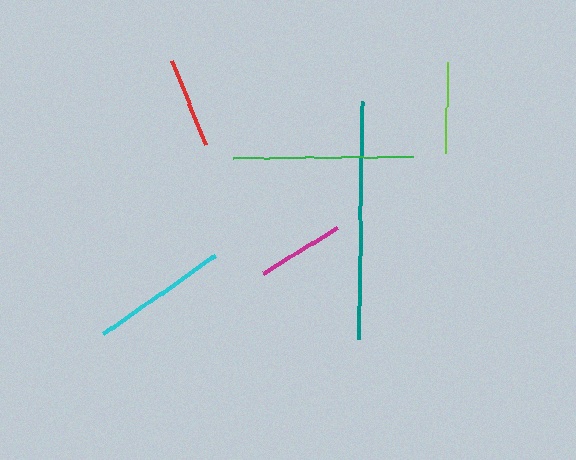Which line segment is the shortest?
The magenta line is the shortest at approximately 88 pixels.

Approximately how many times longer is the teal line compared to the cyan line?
The teal line is approximately 1.7 times the length of the cyan line.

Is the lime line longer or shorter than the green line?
The green line is longer than the lime line.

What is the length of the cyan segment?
The cyan segment is approximately 137 pixels long.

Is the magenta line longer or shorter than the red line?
The red line is longer than the magenta line.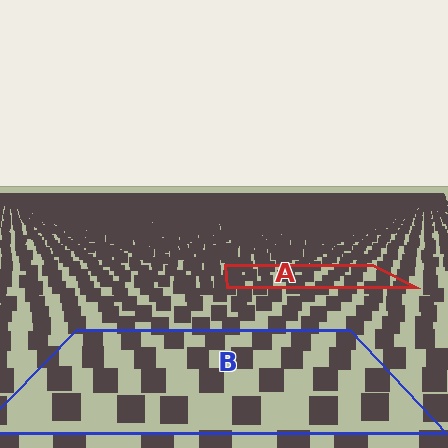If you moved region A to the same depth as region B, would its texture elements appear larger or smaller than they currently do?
They would appear larger. At a closer depth, the same texture elements are projected at a bigger on-screen size.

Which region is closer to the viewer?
Region B is closer. The texture elements there are larger and more spread out.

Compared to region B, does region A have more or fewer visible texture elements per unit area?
Region A has more texture elements per unit area — they are packed more densely because it is farther away.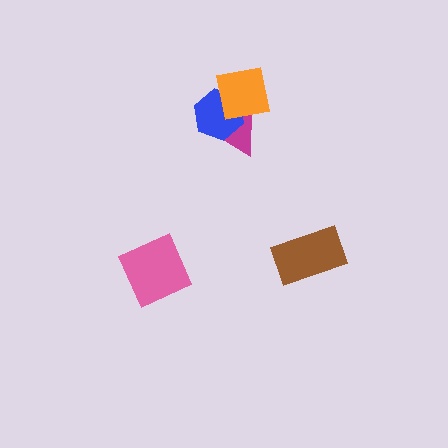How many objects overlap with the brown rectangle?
0 objects overlap with the brown rectangle.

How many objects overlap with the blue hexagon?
2 objects overlap with the blue hexagon.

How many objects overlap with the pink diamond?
0 objects overlap with the pink diamond.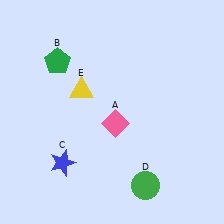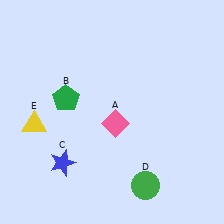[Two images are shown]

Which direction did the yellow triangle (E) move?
The yellow triangle (E) moved left.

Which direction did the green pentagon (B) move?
The green pentagon (B) moved down.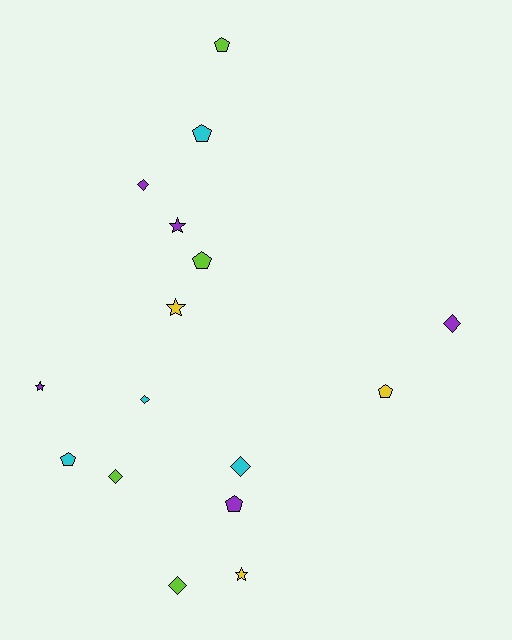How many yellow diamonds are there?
There are no yellow diamonds.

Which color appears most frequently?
Purple, with 5 objects.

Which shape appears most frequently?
Diamond, with 6 objects.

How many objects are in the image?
There are 16 objects.